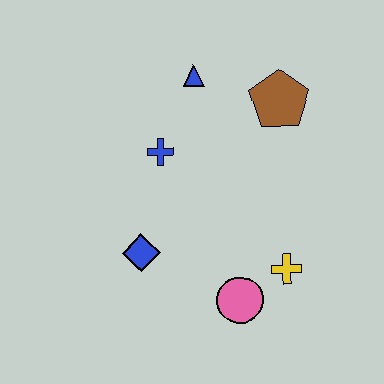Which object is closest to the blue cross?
The blue triangle is closest to the blue cross.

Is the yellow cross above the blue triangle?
No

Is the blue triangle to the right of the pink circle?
No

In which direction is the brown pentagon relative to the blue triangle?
The brown pentagon is to the right of the blue triangle.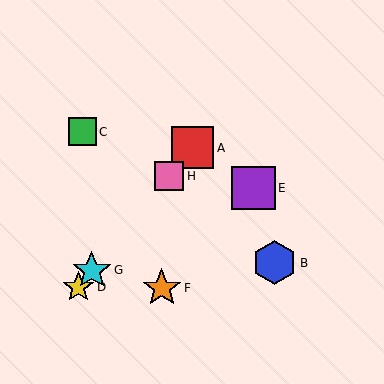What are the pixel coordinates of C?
Object C is at (82, 132).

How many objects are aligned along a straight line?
4 objects (A, D, G, H) are aligned along a straight line.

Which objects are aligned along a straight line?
Objects A, D, G, H are aligned along a straight line.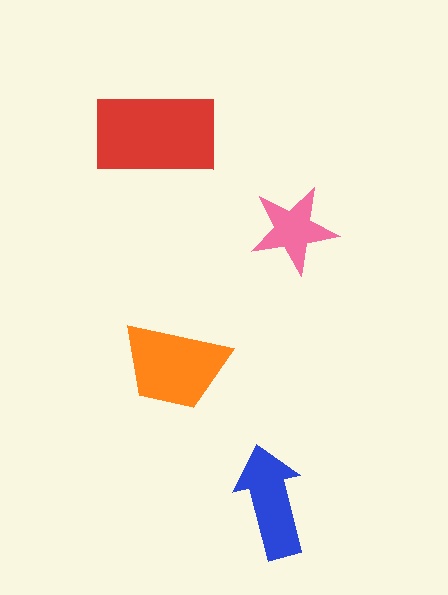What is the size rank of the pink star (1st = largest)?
4th.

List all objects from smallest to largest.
The pink star, the blue arrow, the orange trapezoid, the red rectangle.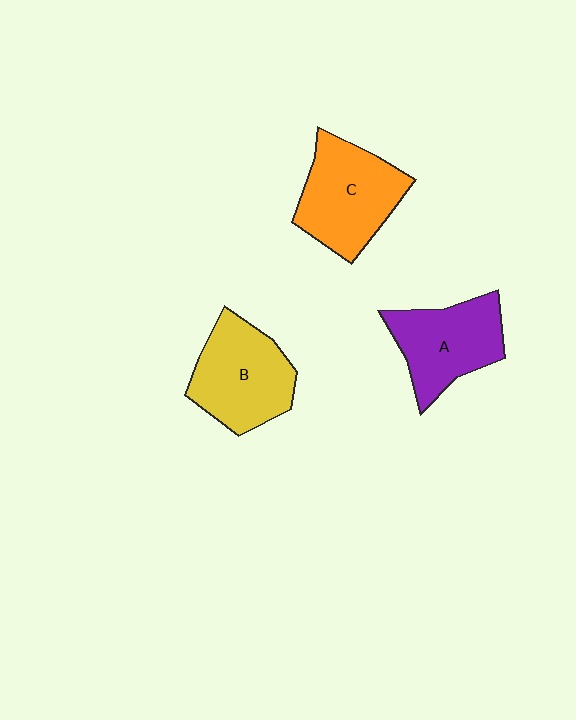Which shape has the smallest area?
Shape A (purple).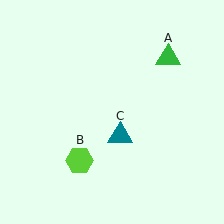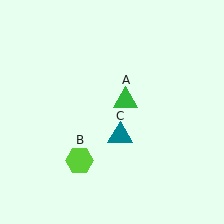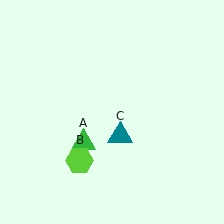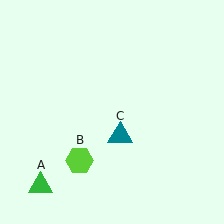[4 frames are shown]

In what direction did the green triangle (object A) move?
The green triangle (object A) moved down and to the left.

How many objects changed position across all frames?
1 object changed position: green triangle (object A).